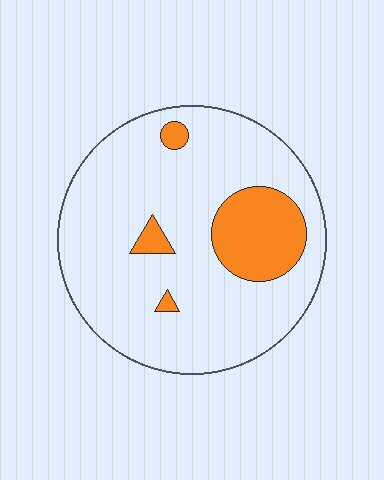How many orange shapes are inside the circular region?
4.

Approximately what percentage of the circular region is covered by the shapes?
Approximately 15%.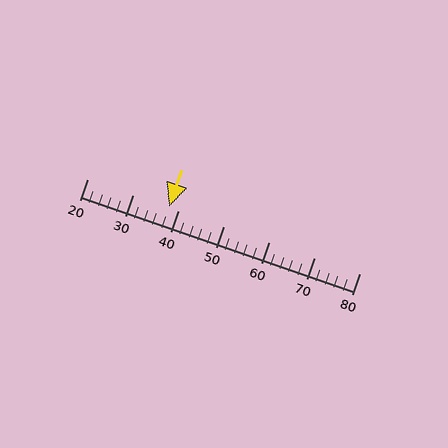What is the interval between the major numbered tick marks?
The major tick marks are spaced 10 units apart.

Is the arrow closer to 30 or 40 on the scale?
The arrow is closer to 40.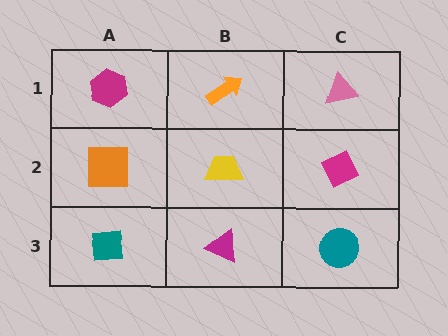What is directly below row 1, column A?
An orange square.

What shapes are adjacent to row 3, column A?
An orange square (row 2, column A), a magenta triangle (row 3, column B).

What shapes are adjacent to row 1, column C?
A magenta diamond (row 2, column C), an orange arrow (row 1, column B).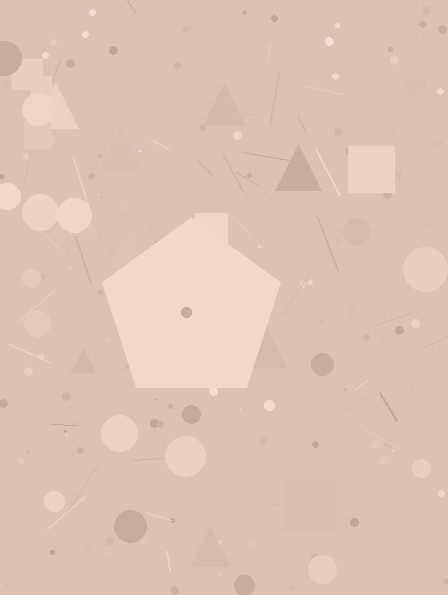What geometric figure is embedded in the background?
A pentagon is embedded in the background.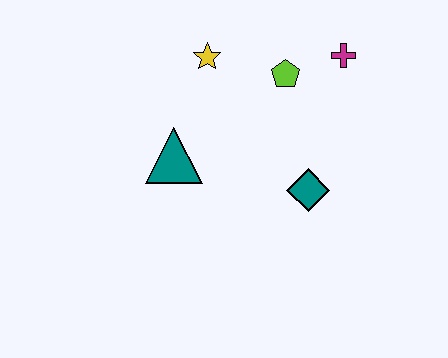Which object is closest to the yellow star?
The lime pentagon is closest to the yellow star.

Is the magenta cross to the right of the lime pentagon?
Yes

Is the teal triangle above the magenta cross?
No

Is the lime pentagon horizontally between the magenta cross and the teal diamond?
No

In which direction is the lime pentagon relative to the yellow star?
The lime pentagon is to the right of the yellow star.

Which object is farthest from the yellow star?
The teal diamond is farthest from the yellow star.